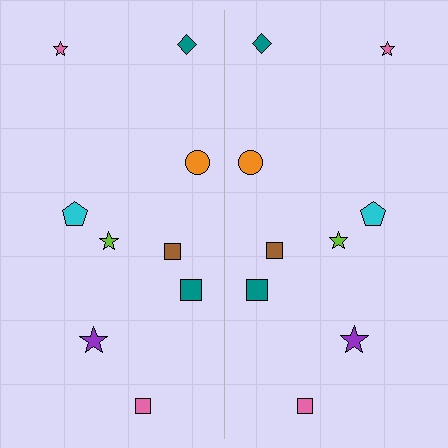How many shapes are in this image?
There are 18 shapes in this image.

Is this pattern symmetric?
Yes, this pattern has bilateral (reflection) symmetry.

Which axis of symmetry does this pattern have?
The pattern has a vertical axis of symmetry running through the center of the image.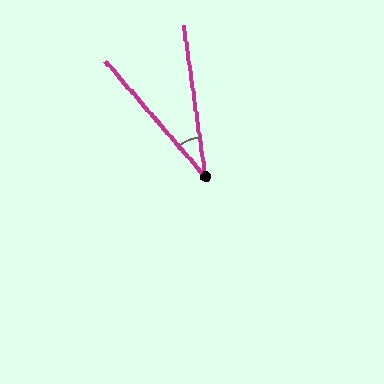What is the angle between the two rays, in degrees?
Approximately 33 degrees.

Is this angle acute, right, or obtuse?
It is acute.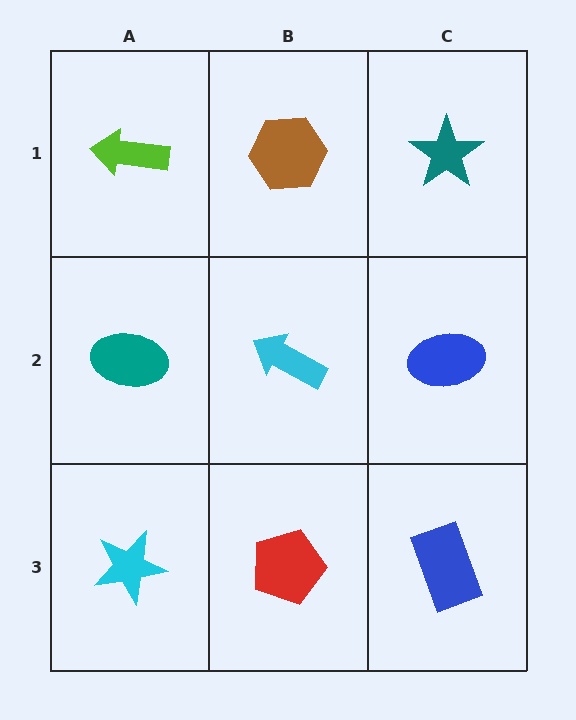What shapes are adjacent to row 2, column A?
A lime arrow (row 1, column A), a cyan star (row 3, column A), a cyan arrow (row 2, column B).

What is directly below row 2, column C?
A blue rectangle.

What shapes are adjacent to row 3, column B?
A cyan arrow (row 2, column B), a cyan star (row 3, column A), a blue rectangle (row 3, column C).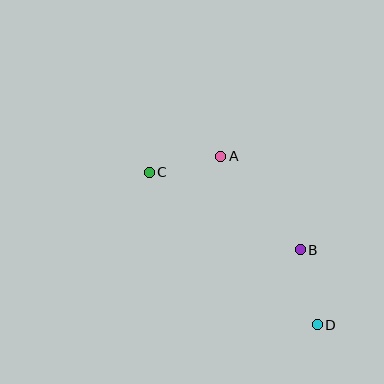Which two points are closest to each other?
Points A and C are closest to each other.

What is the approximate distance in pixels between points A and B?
The distance between A and B is approximately 123 pixels.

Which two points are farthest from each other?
Points C and D are farthest from each other.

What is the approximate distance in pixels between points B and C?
The distance between B and C is approximately 170 pixels.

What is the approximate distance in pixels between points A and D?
The distance between A and D is approximately 194 pixels.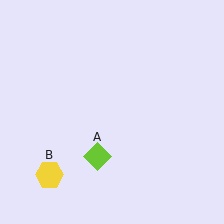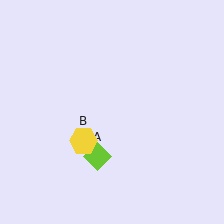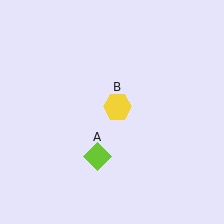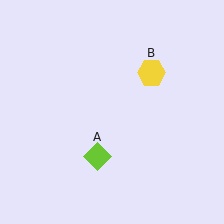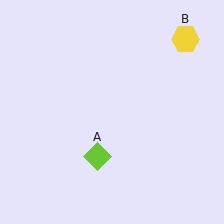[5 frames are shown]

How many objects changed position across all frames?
1 object changed position: yellow hexagon (object B).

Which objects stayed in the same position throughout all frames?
Lime diamond (object A) remained stationary.